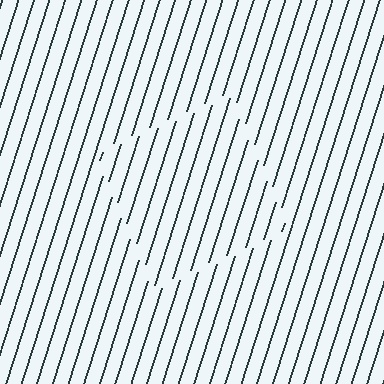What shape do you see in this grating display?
An illusory square. The interior of the shape contains the same grating, shifted by half a period — the contour is defined by the phase discontinuity where line-ends from the inner and outer gratings abut.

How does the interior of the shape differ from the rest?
The interior of the shape contains the same grating, shifted by half a period — the contour is defined by the phase discontinuity where line-ends from the inner and outer gratings abut.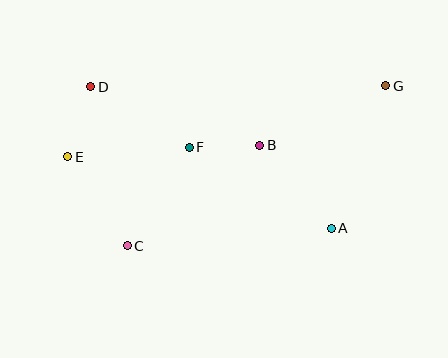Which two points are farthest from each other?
Points E and G are farthest from each other.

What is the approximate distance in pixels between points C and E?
The distance between C and E is approximately 107 pixels.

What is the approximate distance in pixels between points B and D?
The distance between B and D is approximately 179 pixels.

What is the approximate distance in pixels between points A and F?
The distance between A and F is approximately 163 pixels.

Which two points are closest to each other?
Points B and F are closest to each other.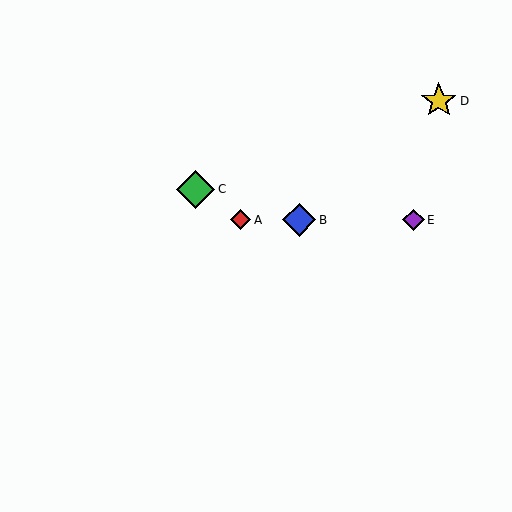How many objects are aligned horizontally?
3 objects (A, B, E) are aligned horizontally.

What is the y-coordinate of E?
Object E is at y≈220.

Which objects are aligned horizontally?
Objects A, B, E are aligned horizontally.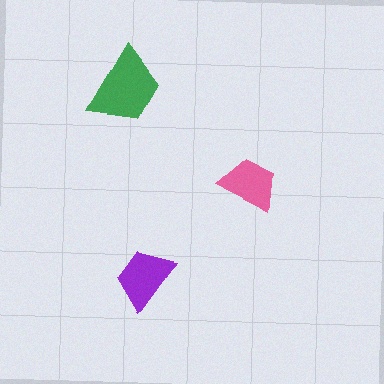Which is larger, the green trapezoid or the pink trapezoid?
The green one.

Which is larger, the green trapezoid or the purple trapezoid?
The green one.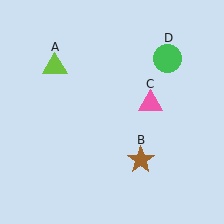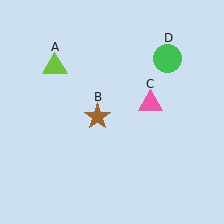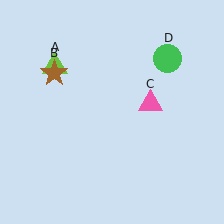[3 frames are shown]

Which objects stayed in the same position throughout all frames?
Lime triangle (object A) and pink triangle (object C) and green circle (object D) remained stationary.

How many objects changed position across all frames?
1 object changed position: brown star (object B).